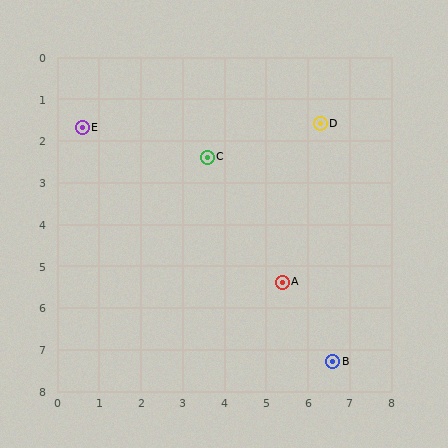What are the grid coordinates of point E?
Point E is at approximately (0.6, 1.7).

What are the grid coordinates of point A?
Point A is at approximately (5.4, 5.4).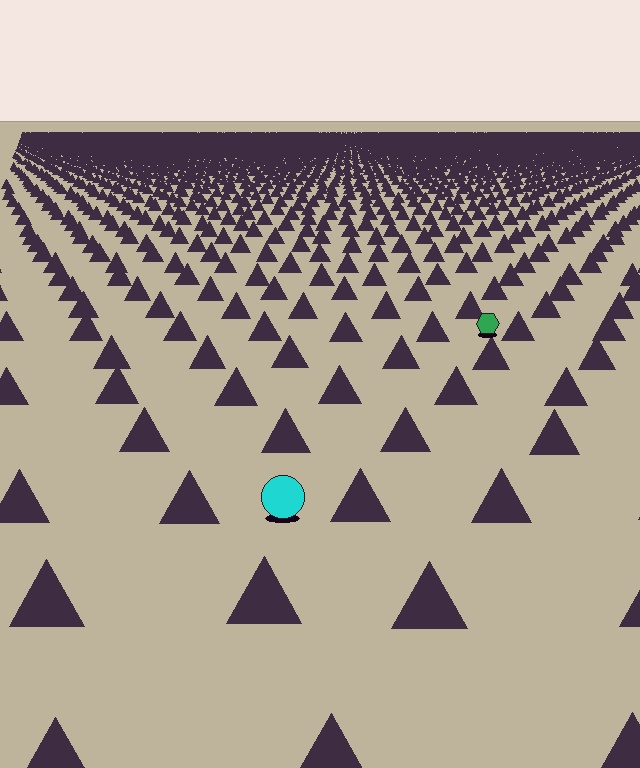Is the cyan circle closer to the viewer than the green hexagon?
Yes. The cyan circle is closer — you can tell from the texture gradient: the ground texture is coarser near it.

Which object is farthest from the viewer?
The green hexagon is farthest from the viewer. It appears smaller and the ground texture around it is denser.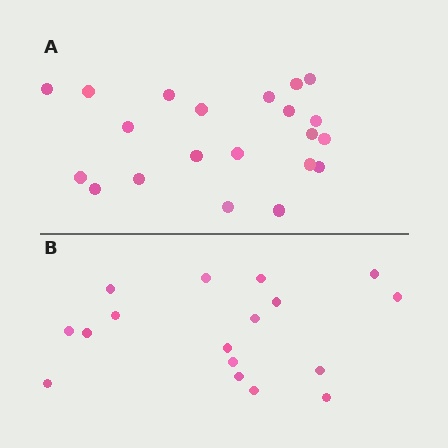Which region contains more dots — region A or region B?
Region A (the top region) has more dots.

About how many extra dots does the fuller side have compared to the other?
Region A has about 4 more dots than region B.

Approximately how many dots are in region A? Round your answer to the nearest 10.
About 20 dots. (The exact count is 21, which rounds to 20.)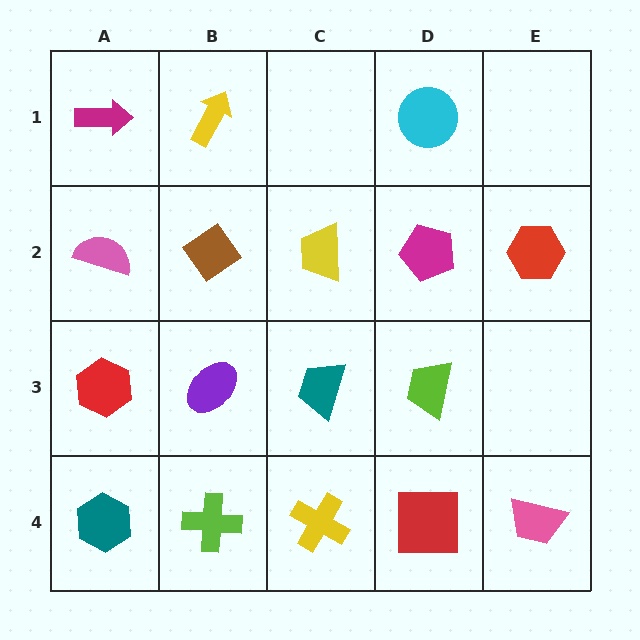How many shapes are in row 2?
5 shapes.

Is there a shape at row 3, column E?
No, that cell is empty.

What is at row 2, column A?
A pink semicircle.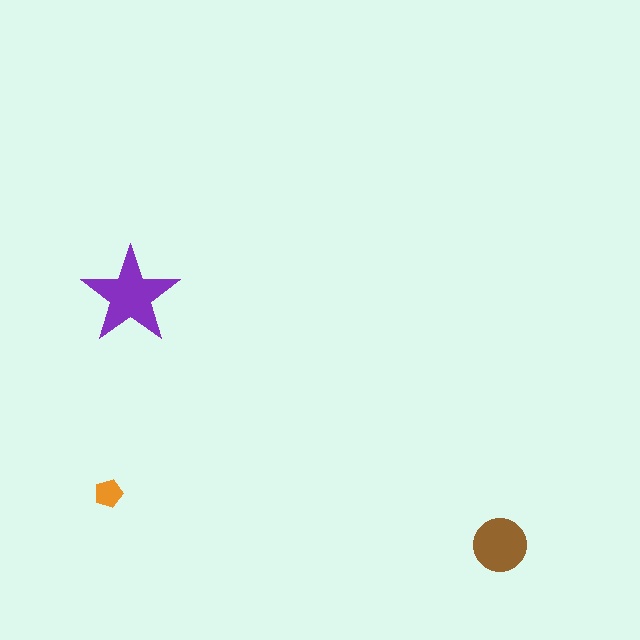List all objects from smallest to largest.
The orange pentagon, the brown circle, the purple star.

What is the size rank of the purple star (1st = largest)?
1st.